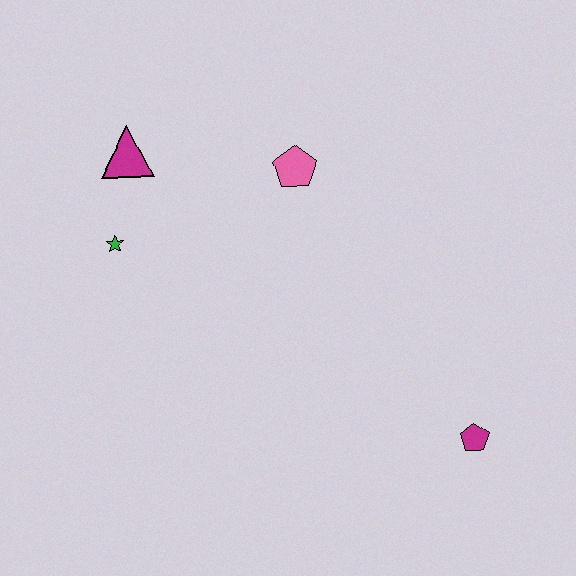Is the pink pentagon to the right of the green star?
Yes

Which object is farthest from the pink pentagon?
The magenta pentagon is farthest from the pink pentagon.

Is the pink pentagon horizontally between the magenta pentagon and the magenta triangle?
Yes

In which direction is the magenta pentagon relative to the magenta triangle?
The magenta pentagon is to the right of the magenta triangle.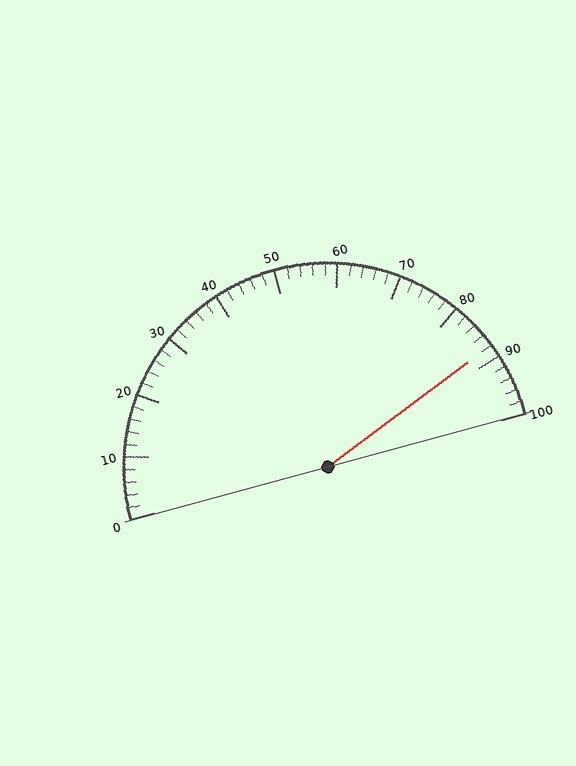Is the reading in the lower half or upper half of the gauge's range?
The reading is in the upper half of the range (0 to 100).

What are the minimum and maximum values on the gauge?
The gauge ranges from 0 to 100.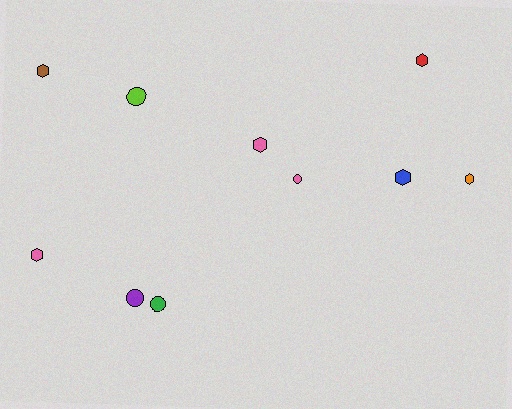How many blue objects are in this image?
There is 1 blue object.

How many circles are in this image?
There are 4 circles.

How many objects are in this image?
There are 10 objects.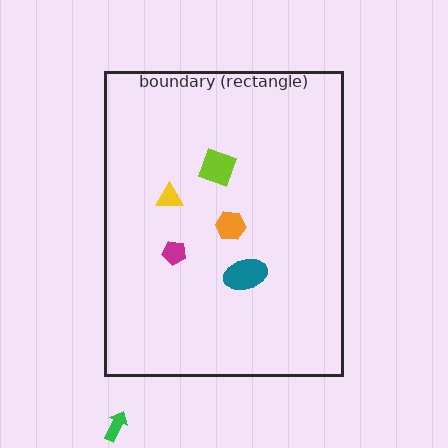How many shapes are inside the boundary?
5 inside, 1 outside.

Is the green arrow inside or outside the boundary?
Outside.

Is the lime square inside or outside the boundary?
Inside.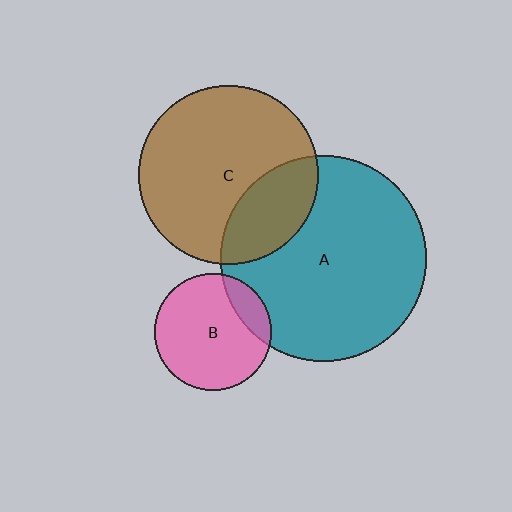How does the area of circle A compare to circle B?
Approximately 3.1 times.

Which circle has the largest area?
Circle A (teal).